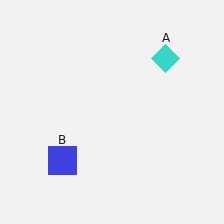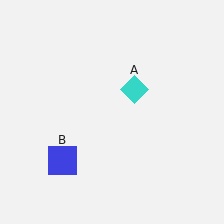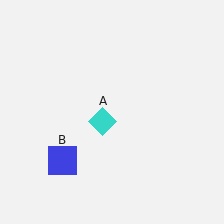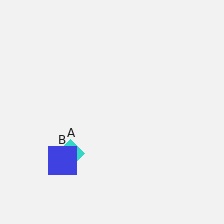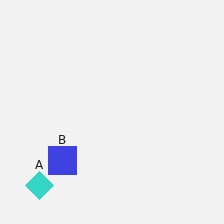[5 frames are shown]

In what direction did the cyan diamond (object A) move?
The cyan diamond (object A) moved down and to the left.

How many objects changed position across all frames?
1 object changed position: cyan diamond (object A).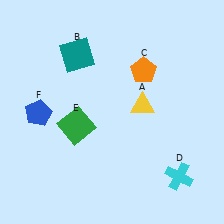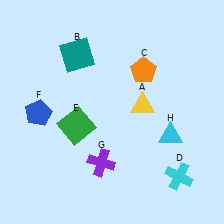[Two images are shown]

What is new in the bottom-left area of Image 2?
A purple cross (G) was added in the bottom-left area of Image 2.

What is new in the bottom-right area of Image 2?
A cyan triangle (H) was added in the bottom-right area of Image 2.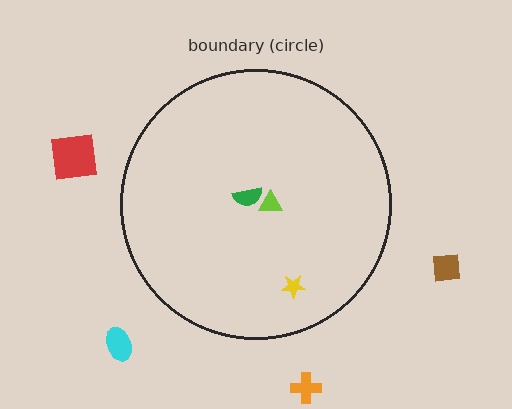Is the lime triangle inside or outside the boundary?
Inside.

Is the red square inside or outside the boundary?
Outside.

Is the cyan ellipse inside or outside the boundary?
Outside.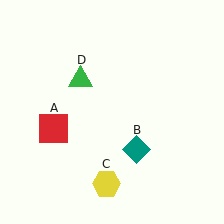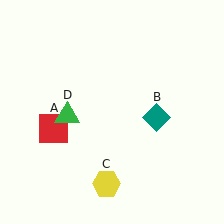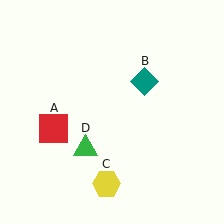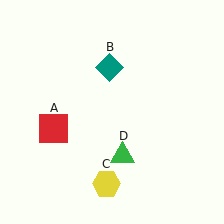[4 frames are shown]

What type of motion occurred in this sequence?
The teal diamond (object B), green triangle (object D) rotated counterclockwise around the center of the scene.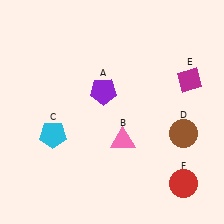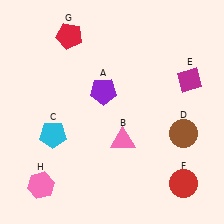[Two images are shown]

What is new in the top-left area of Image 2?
A red pentagon (G) was added in the top-left area of Image 2.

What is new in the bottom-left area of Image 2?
A pink hexagon (H) was added in the bottom-left area of Image 2.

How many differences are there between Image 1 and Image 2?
There are 2 differences between the two images.